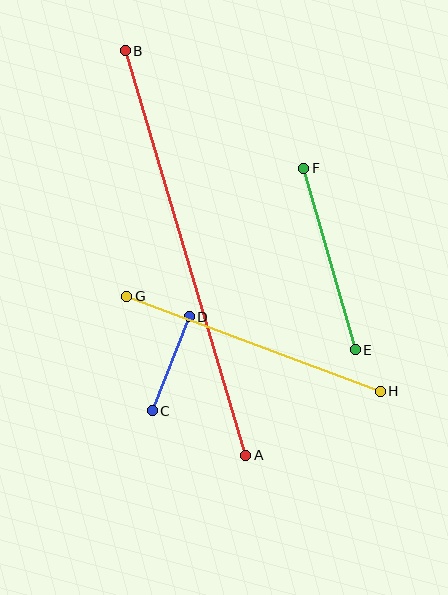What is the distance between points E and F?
The distance is approximately 189 pixels.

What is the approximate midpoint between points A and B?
The midpoint is at approximately (186, 253) pixels.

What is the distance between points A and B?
The distance is approximately 422 pixels.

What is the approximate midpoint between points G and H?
The midpoint is at approximately (254, 344) pixels.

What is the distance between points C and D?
The distance is approximately 101 pixels.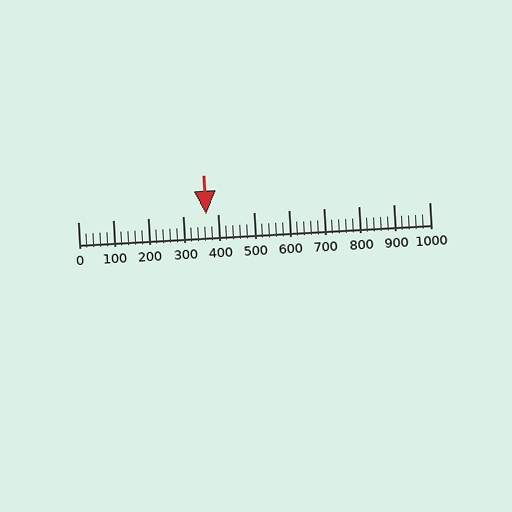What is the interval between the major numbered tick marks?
The major tick marks are spaced 100 units apart.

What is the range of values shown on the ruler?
The ruler shows values from 0 to 1000.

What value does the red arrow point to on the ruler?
The red arrow points to approximately 366.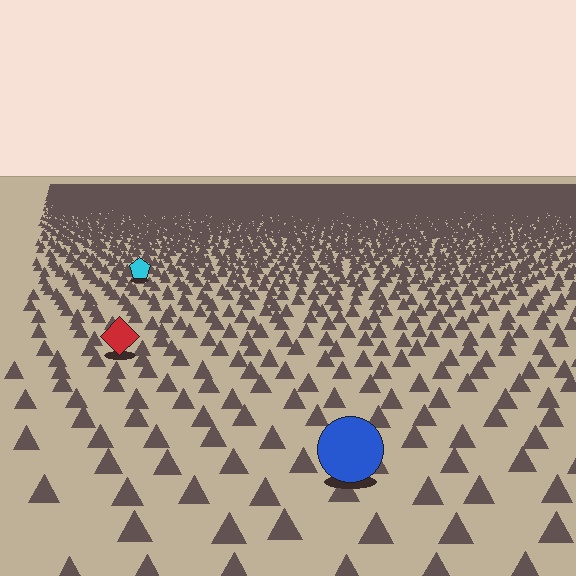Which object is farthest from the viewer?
The cyan pentagon is farthest from the viewer. It appears smaller and the ground texture around it is denser.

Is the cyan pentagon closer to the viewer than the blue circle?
No. The blue circle is closer — you can tell from the texture gradient: the ground texture is coarser near it.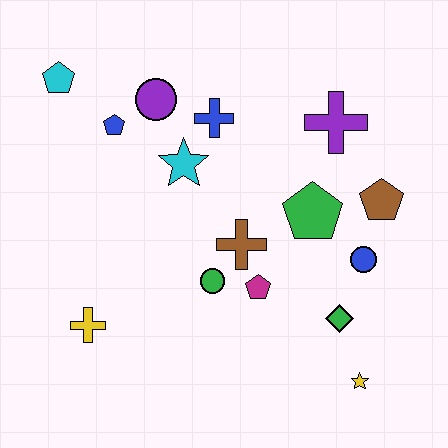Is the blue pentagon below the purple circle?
Yes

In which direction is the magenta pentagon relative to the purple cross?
The magenta pentagon is below the purple cross.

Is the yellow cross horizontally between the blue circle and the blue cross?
No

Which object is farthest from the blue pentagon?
The yellow star is farthest from the blue pentagon.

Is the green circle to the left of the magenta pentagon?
Yes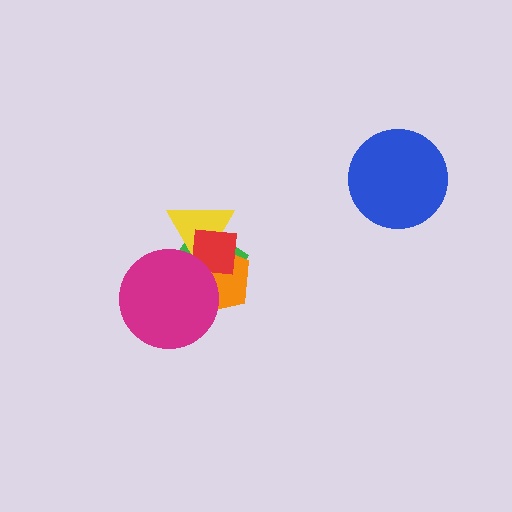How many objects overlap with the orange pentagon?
4 objects overlap with the orange pentagon.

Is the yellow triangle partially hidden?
Yes, it is partially covered by another shape.